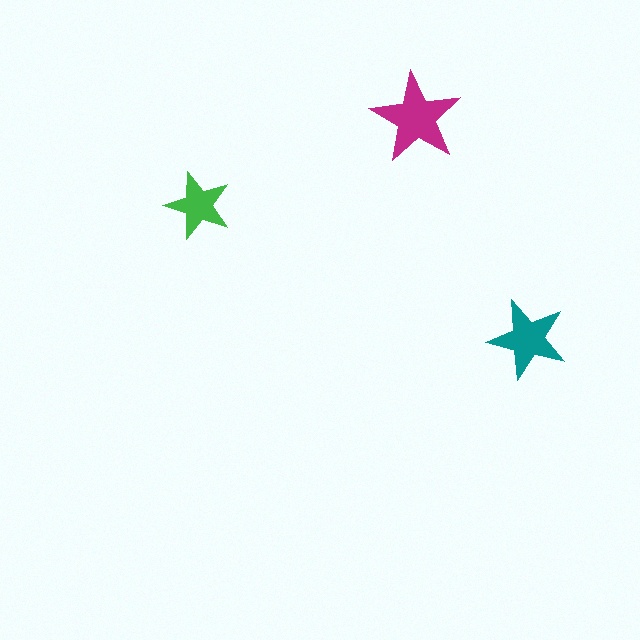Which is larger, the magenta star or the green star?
The magenta one.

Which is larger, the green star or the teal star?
The teal one.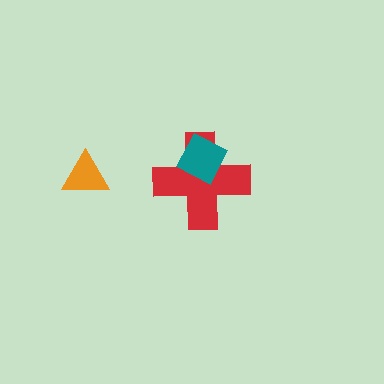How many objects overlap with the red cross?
1 object overlaps with the red cross.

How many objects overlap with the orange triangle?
0 objects overlap with the orange triangle.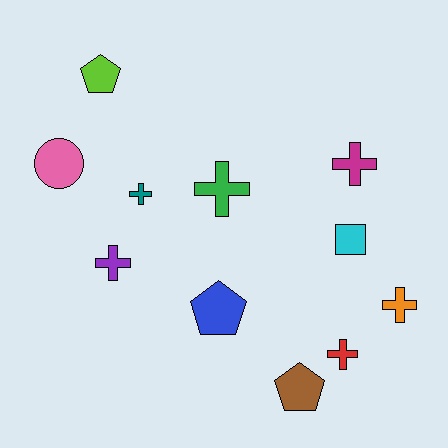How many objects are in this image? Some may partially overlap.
There are 11 objects.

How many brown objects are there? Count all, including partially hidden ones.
There is 1 brown object.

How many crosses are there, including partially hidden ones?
There are 6 crosses.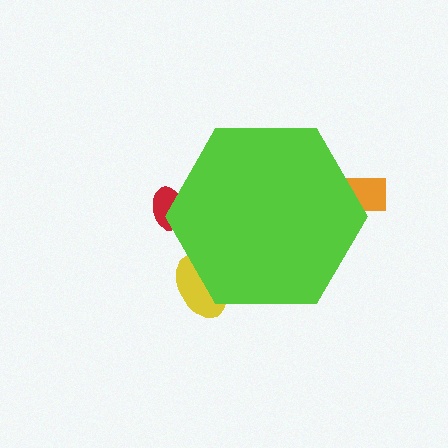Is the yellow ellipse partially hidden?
Yes, the yellow ellipse is partially hidden behind the lime hexagon.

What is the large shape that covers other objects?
A lime hexagon.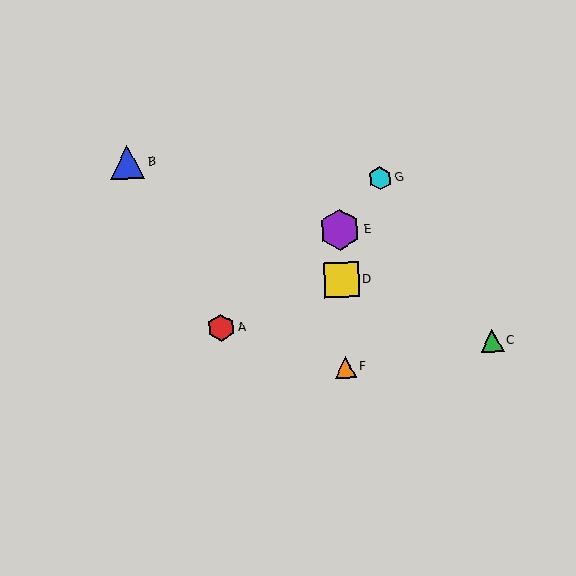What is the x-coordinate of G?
Object G is at x≈380.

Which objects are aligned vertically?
Objects D, E, F are aligned vertically.